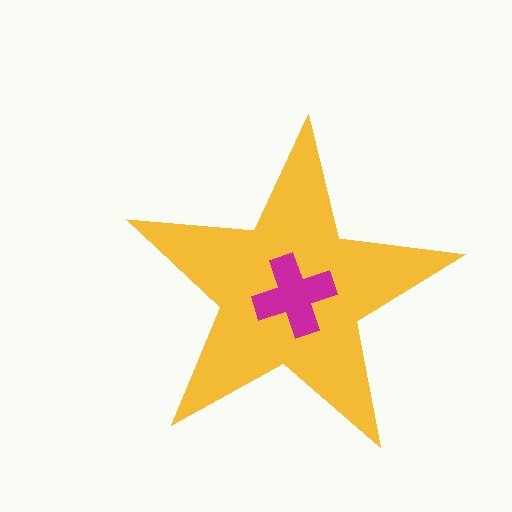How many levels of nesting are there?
2.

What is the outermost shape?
The yellow star.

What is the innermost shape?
The magenta cross.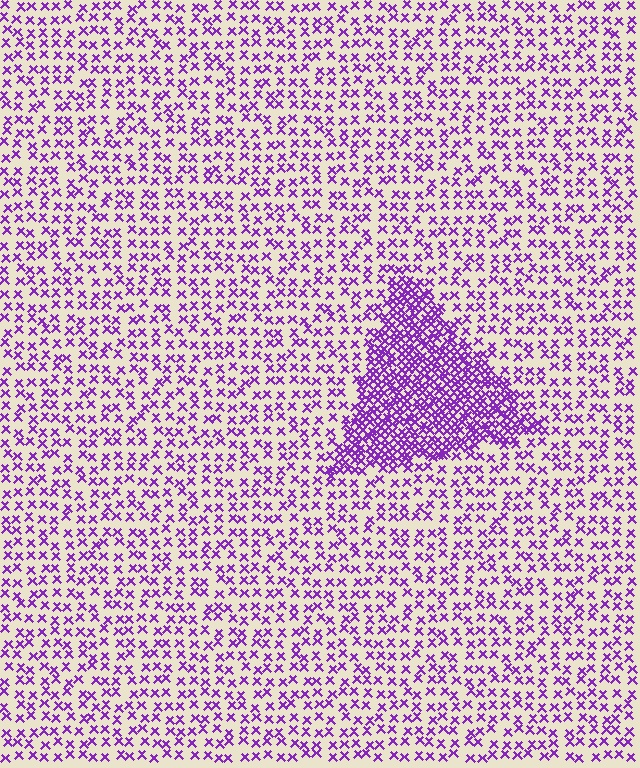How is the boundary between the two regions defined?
The boundary is defined by a change in element density (approximately 2.7x ratio). All elements are the same color, size, and shape.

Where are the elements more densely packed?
The elements are more densely packed inside the triangle boundary.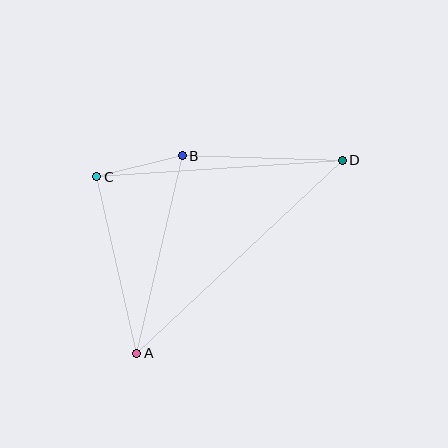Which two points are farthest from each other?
Points A and D are farthest from each other.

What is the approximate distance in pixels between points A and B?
The distance between A and B is approximately 203 pixels.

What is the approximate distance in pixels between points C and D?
The distance between C and D is approximately 246 pixels.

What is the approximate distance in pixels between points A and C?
The distance between A and C is approximately 181 pixels.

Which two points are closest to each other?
Points B and C are closest to each other.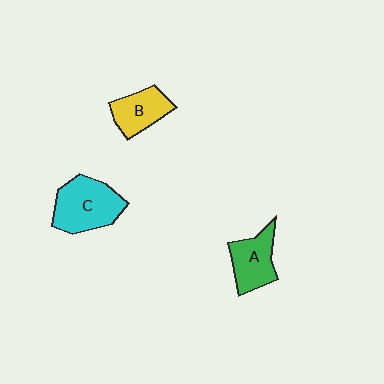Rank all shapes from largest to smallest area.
From largest to smallest: C (cyan), A (green), B (yellow).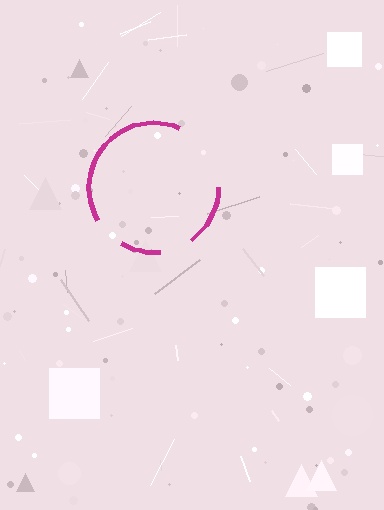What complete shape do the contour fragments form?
The contour fragments form a circle.